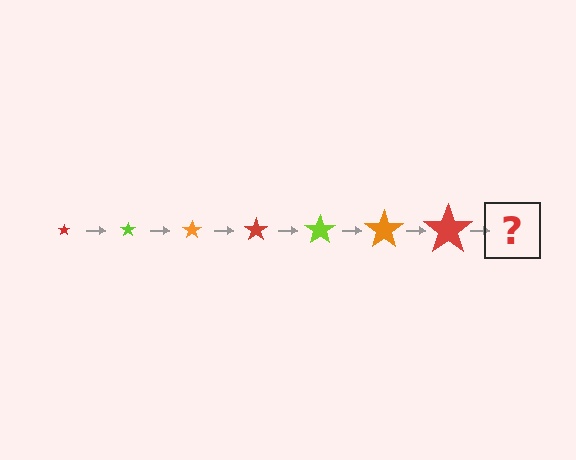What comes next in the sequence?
The next element should be a lime star, larger than the previous one.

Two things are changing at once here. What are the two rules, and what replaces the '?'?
The two rules are that the star grows larger each step and the color cycles through red, lime, and orange. The '?' should be a lime star, larger than the previous one.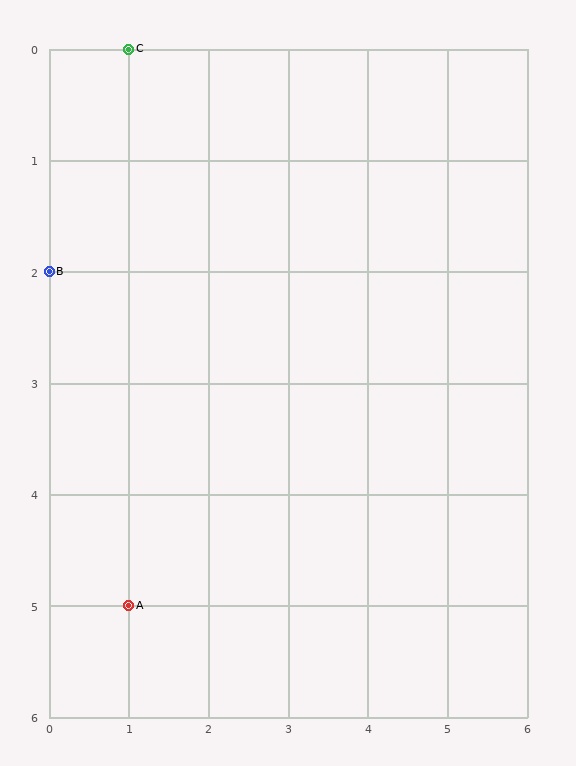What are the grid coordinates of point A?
Point A is at grid coordinates (1, 5).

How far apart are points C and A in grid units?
Points C and A are 5 rows apart.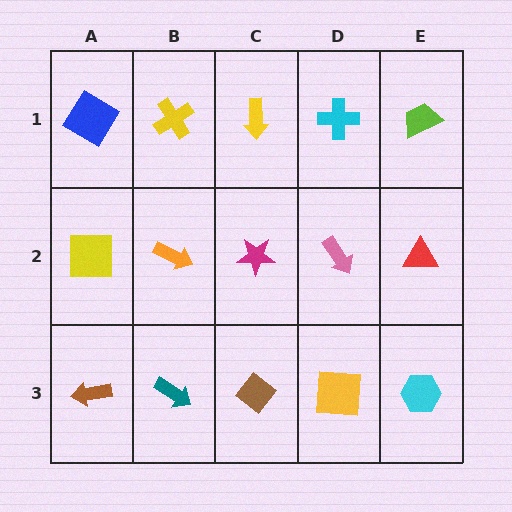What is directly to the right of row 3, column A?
A teal arrow.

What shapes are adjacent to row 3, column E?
A red triangle (row 2, column E), a yellow square (row 3, column D).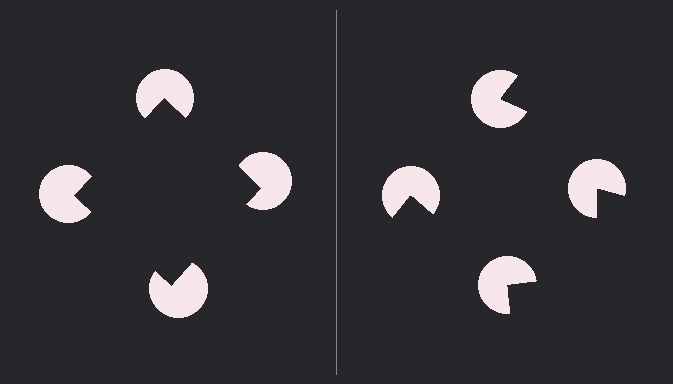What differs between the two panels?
The pac-man discs are positioned identically on both sides; only the wedge orientations differ. On the left they align to a square; on the right they are misaligned.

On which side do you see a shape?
An illusory square appears on the left side. On the right side the wedge cuts are rotated, so no coherent shape forms.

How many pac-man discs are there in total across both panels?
8 — 4 on each side.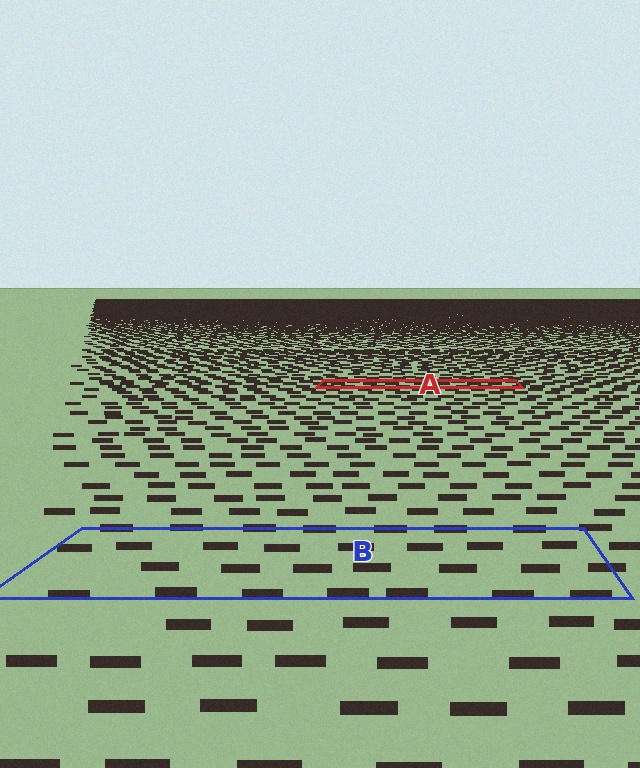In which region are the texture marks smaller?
The texture marks are smaller in region A, because it is farther away.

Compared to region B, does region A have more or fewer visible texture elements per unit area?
Region A has more texture elements per unit area — they are packed more densely because it is farther away.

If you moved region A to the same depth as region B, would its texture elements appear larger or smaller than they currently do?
They would appear larger. At a closer depth, the same texture elements are projected at a bigger on-screen size.